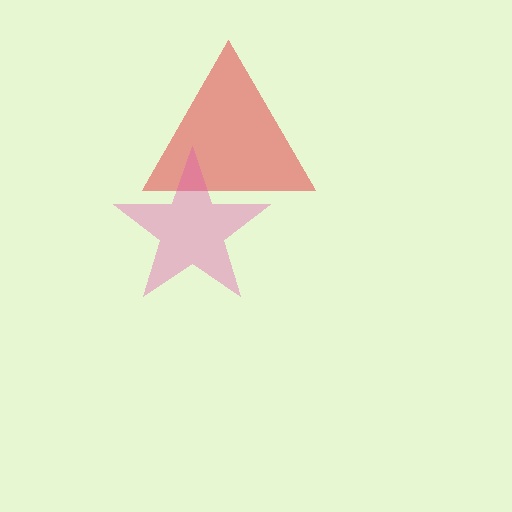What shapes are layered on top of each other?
The layered shapes are: a red triangle, a pink star.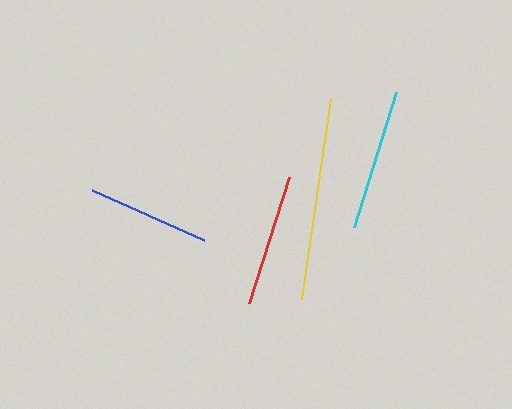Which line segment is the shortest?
The blue line is the shortest at approximately 123 pixels.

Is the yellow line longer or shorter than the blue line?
The yellow line is longer than the blue line.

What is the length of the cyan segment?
The cyan segment is approximately 141 pixels long.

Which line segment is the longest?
The yellow line is the longest at approximately 203 pixels.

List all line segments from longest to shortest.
From longest to shortest: yellow, cyan, red, blue.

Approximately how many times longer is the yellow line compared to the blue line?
The yellow line is approximately 1.7 times the length of the blue line.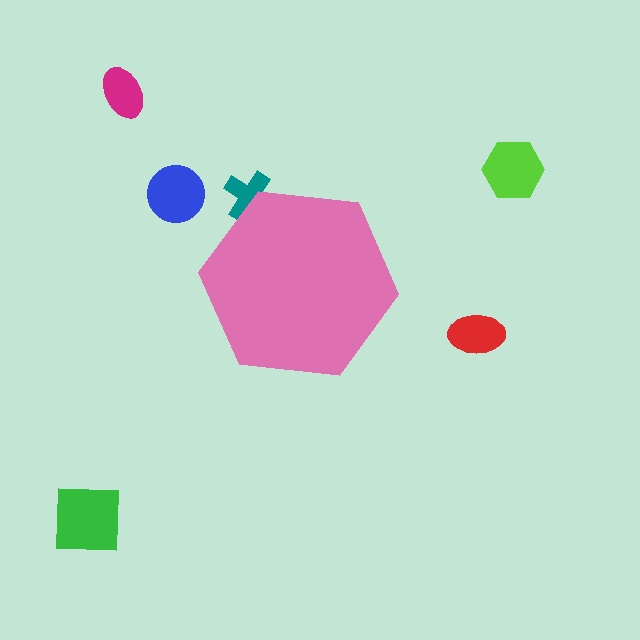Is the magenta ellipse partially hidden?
No, the magenta ellipse is fully visible.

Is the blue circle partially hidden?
No, the blue circle is fully visible.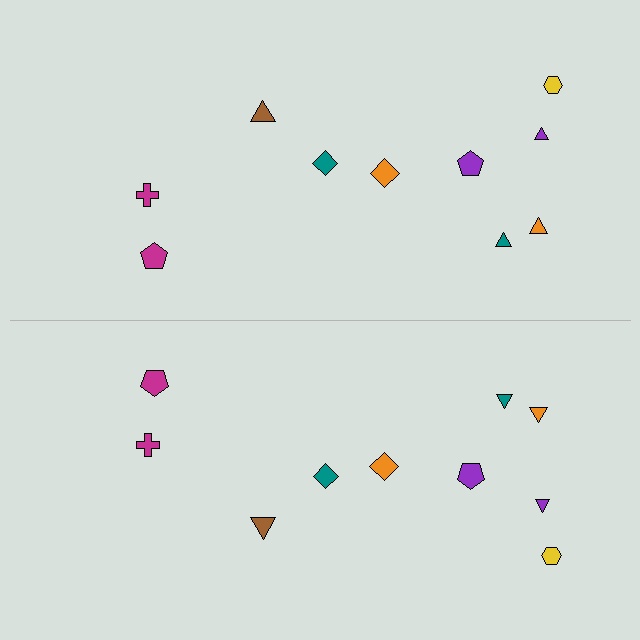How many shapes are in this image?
There are 20 shapes in this image.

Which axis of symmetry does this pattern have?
The pattern has a horizontal axis of symmetry running through the center of the image.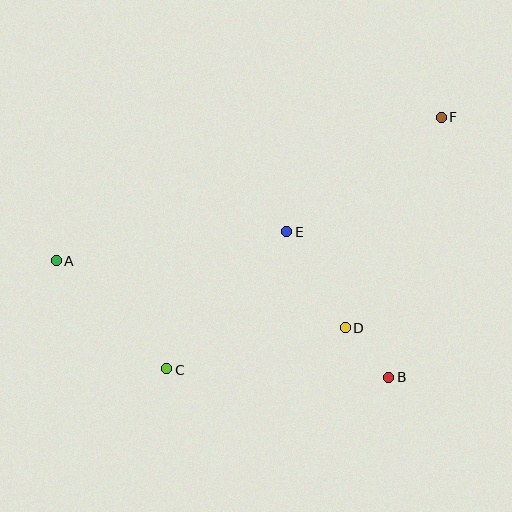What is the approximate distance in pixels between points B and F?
The distance between B and F is approximately 265 pixels.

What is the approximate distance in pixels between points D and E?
The distance between D and E is approximately 112 pixels.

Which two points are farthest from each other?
Points A and F are farthest from each other.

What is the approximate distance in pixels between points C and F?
The distance between C and F is approximately 372 pixels.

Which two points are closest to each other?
Points B and D are closest to each other.